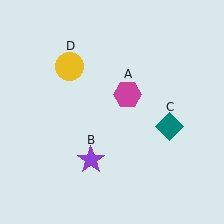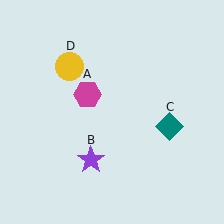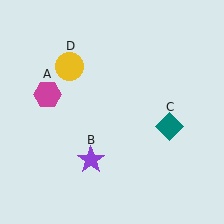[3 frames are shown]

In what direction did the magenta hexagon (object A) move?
The magenta hexagon (object A) moved left.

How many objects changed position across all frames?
1 object changed position: magenta hexagon (object A).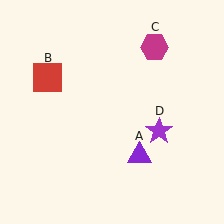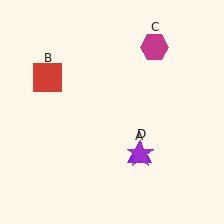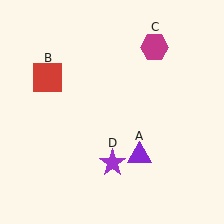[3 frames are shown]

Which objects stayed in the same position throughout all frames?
Purple triangle (object A) and red square (object B) and magenta hexagon (object C) remained stationary.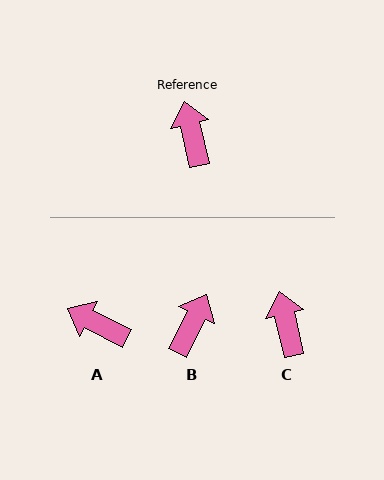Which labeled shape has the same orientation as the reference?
C.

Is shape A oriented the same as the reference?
No, it is off by about 50 degrees.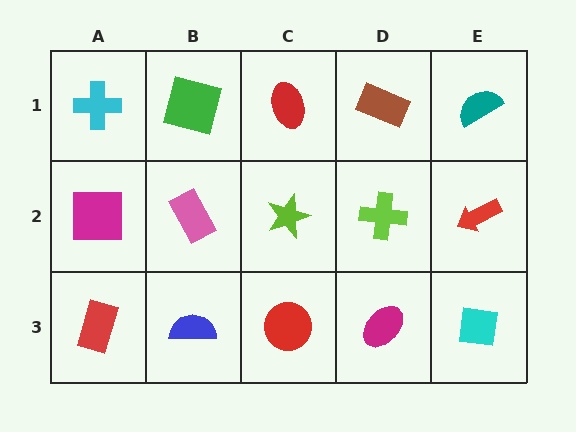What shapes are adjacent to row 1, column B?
A pink rectangle (row 2, column B), a cyan cross (row 1, column A), a red ellipse (row 1, column C).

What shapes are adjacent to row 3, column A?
A magenta square (row 2, column A), a blue semicircle (row 3, column B).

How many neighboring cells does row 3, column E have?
2.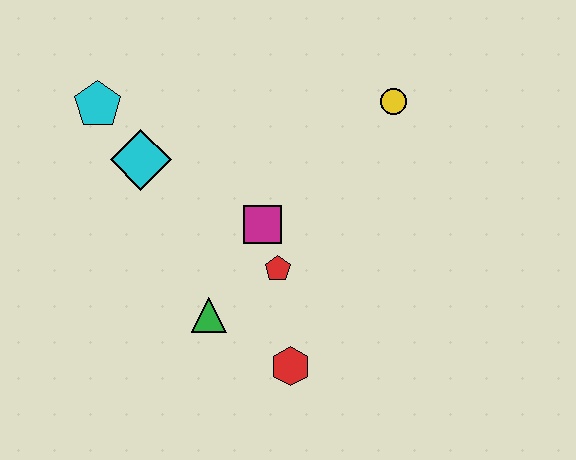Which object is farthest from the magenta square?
The cyan pentagon is farthest from the magenta square.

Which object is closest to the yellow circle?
The magenta square is closest to the yellow circle.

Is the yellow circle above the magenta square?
Yes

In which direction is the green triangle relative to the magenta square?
The green triangle is below the magenta square.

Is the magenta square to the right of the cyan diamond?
Yes